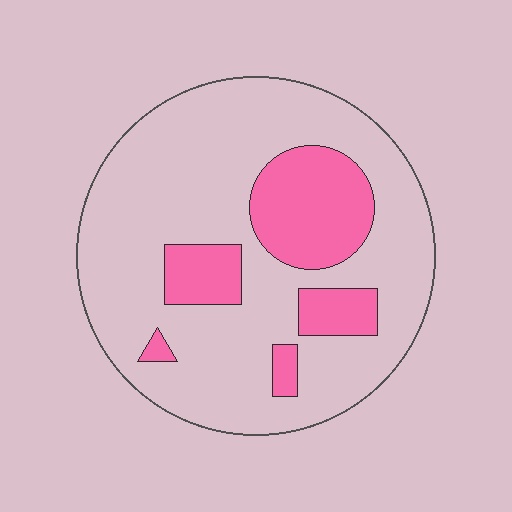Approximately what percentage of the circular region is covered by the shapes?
Approximately 25%.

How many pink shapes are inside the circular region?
5.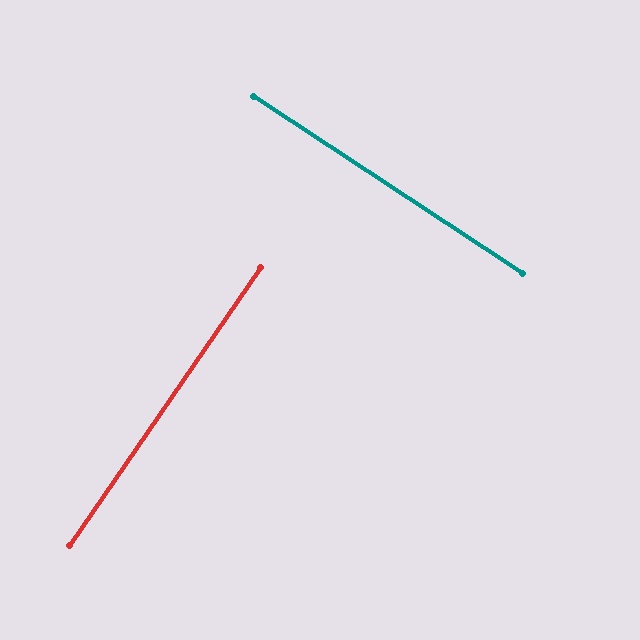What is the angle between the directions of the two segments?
Approximately 89 degrees.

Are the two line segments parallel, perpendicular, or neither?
Perpendicular — they meet at approximately 89°.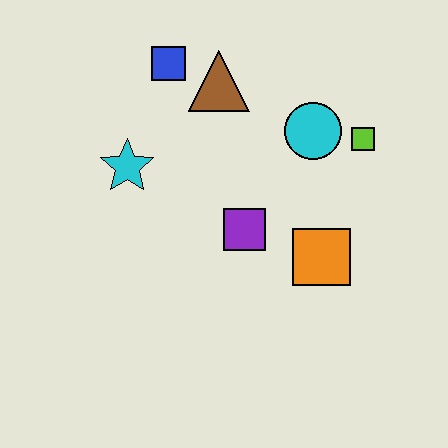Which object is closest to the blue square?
The brown triangle is closest to the blue square.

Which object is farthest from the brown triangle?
The orange square is farthest from the brown triangle.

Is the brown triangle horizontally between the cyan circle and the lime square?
No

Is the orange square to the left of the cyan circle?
No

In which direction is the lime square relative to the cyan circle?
The lime square is to the right of the cyan circle.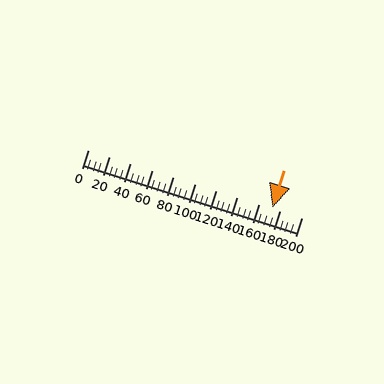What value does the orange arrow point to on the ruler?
The orange arrow points to approximately 173.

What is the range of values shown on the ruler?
The ruler shows values from 0 to 200.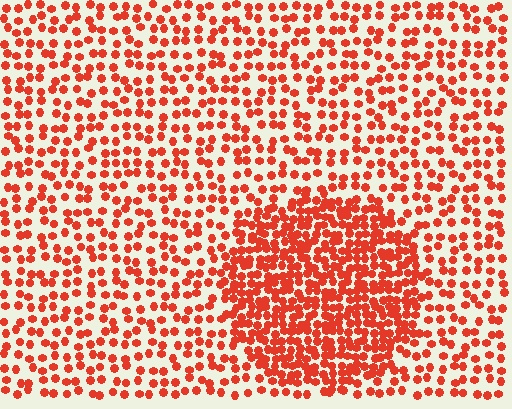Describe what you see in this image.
The image contains small red elements arranged at two different densities. A circle-shaped region is visible where the elements are more densely packed than the surrounding area.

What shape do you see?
I see a circle.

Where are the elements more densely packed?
The elements are more densely packed inside the circle boundary.